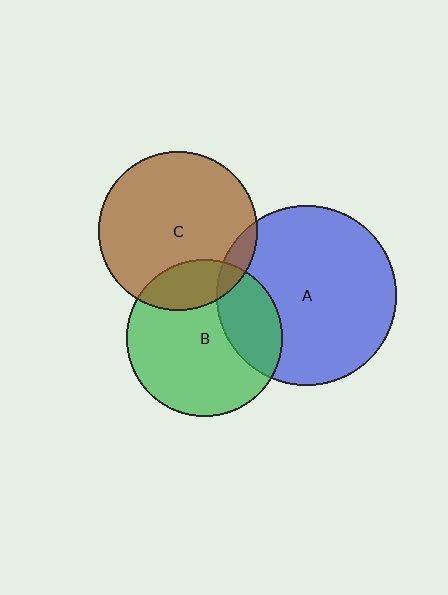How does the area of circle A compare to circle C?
Approximately 1.3 times.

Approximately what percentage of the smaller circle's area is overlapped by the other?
Approximately 25%.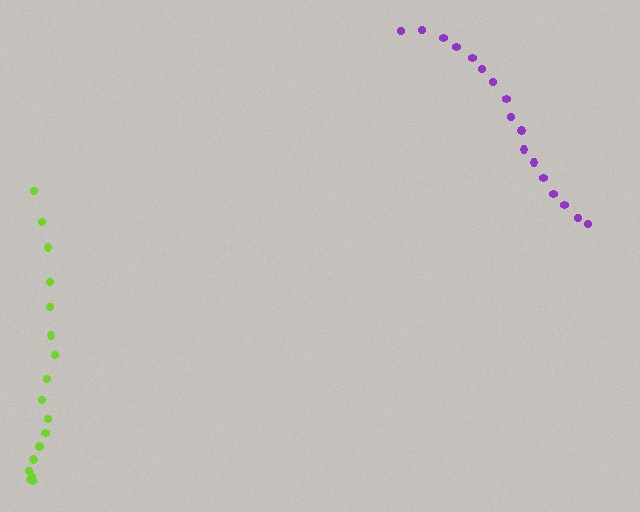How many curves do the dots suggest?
There are 2 distinct paths.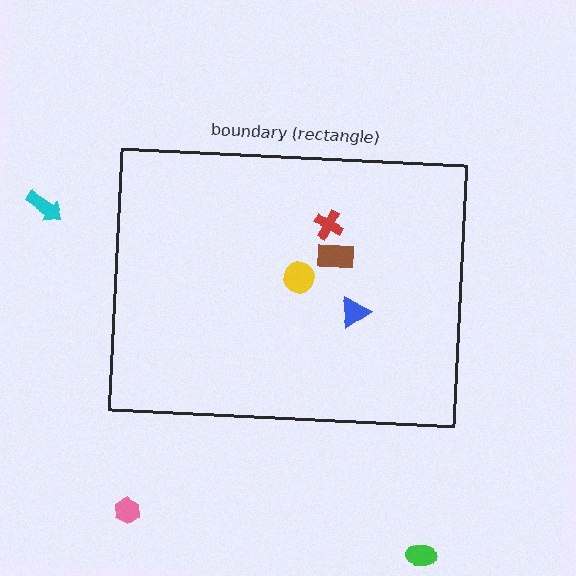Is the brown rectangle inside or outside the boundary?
Inside.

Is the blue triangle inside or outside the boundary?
Inside.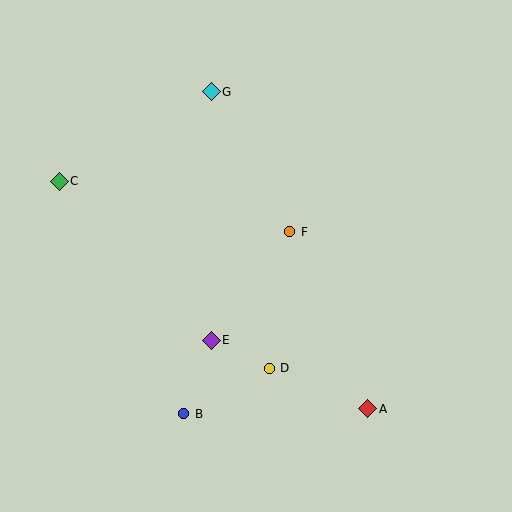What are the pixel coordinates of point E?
Point E is at (211, 340).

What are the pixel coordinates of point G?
Point G is at (211, 92).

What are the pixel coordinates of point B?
Point B is at (184, 414).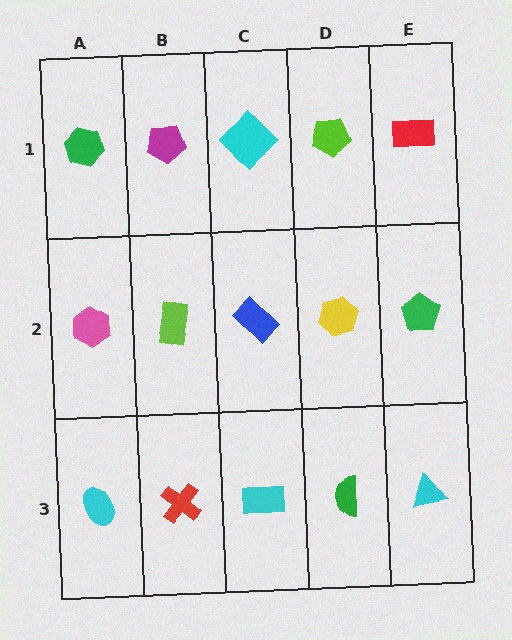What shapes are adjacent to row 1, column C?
A blue rectangle (row 2, column C), a magenta pentagon (row 1, column B), a lime pentagon (row 1, column D).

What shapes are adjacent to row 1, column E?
A green pentagon (row 2, column E), a lime pentagon (row 1, column D).